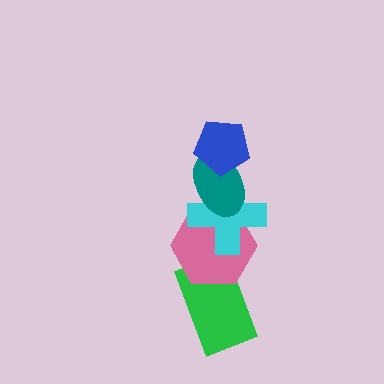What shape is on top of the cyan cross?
The teal ellipse is on top of the cyan cross.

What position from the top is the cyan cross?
The cyan cross is 3rd from the top.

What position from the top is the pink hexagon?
The pink hexagon is 4th from the top.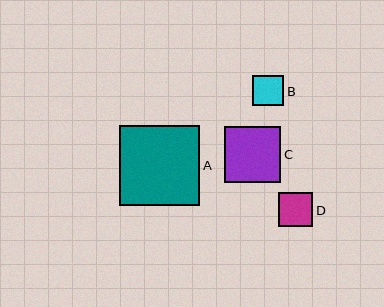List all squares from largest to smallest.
From largest to smallest: A, C, D, B.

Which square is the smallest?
Square B is the smallest with a size of approximately 31 pixels.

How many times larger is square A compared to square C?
Square A is approximately 1.4 times the size of square C.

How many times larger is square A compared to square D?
Square A is approximately 2.4 times the size of square D.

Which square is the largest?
Square A is the largest with a size of approximately 80 pixels.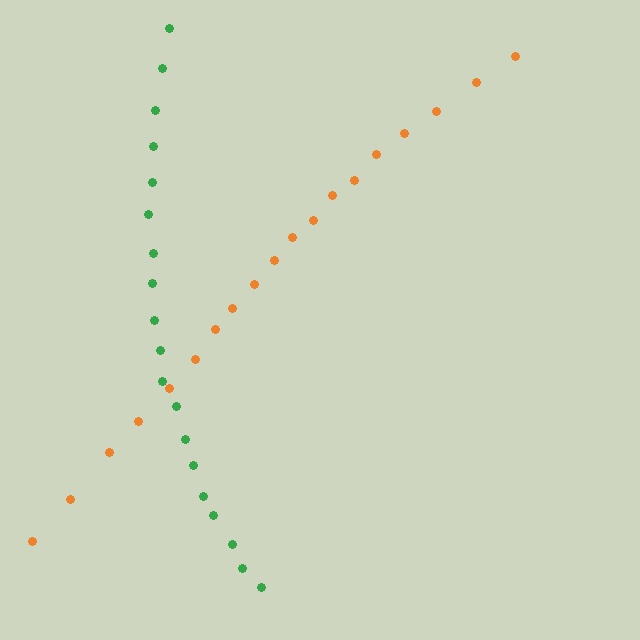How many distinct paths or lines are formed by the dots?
There are 2 distinct paths.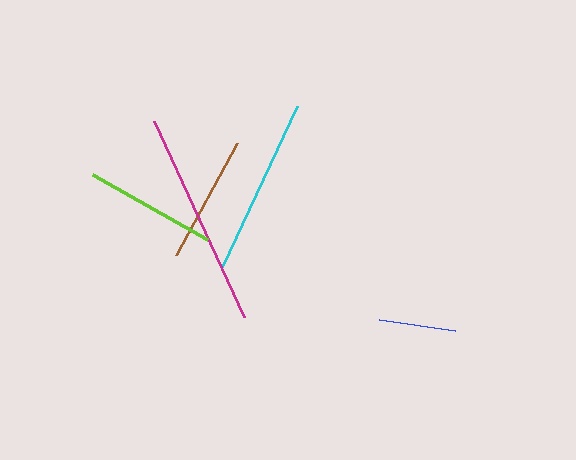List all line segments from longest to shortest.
From longest to shortest: magenta, cyan, lime, brown, blue.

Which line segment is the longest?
The magenta line is the longest at approximately 215 pixels.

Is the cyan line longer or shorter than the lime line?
The cyan line is longer than the lime line.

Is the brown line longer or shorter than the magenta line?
The magenta line is longer than the brown line.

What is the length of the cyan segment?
The cyan segment is approximately 178 pixels long.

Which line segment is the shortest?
The blue line is the shortest at approximately 77 pixels.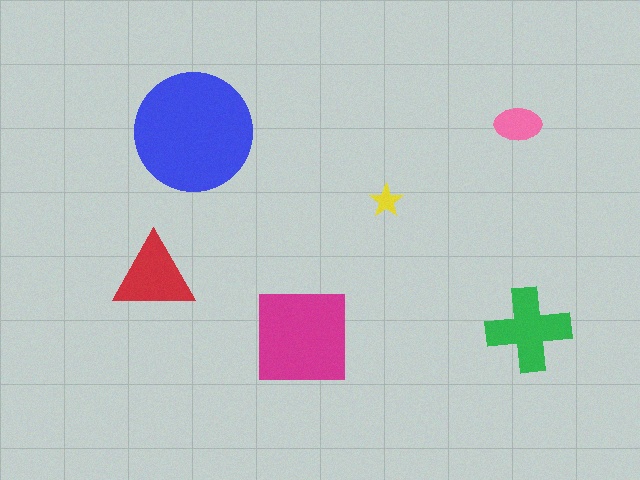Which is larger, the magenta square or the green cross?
The magenta square.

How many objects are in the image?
There are 6 objects in the image.